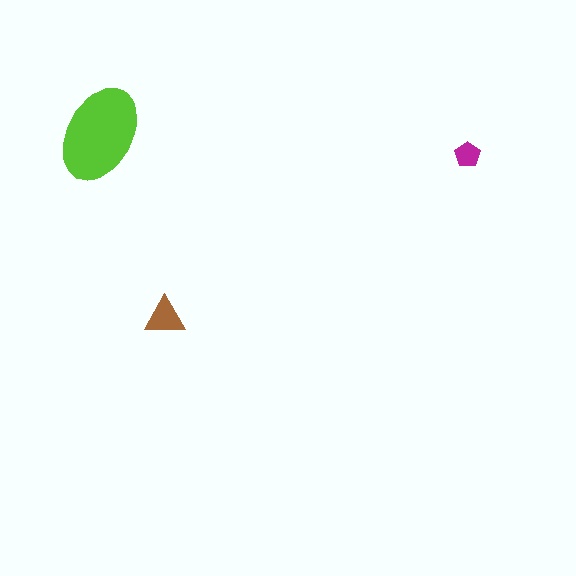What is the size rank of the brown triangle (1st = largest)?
2nd.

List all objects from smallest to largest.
The magenta pentagon, the brown triangle, the lime ellipse.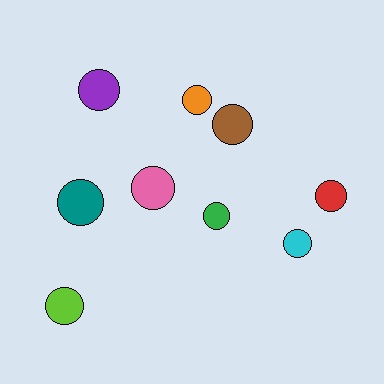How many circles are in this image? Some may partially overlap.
There are 9 circles.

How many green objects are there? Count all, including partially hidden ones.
There is 1 green object.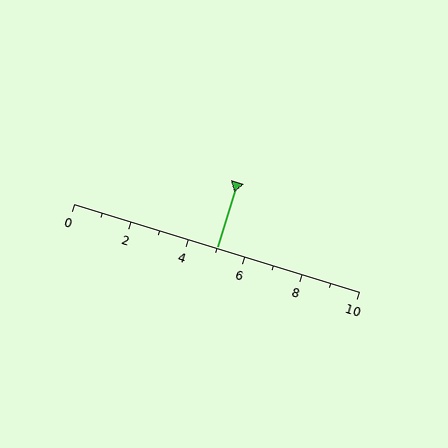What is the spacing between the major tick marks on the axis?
The major ticks are spaced 2 apart.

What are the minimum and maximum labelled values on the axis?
The axis runs from 0 to 10.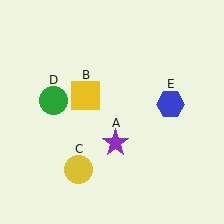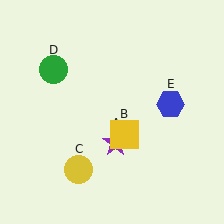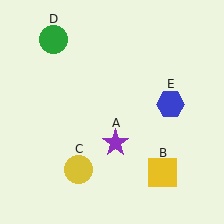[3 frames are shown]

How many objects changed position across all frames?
2 objects changed position: yellow square (object B), green circle (object D).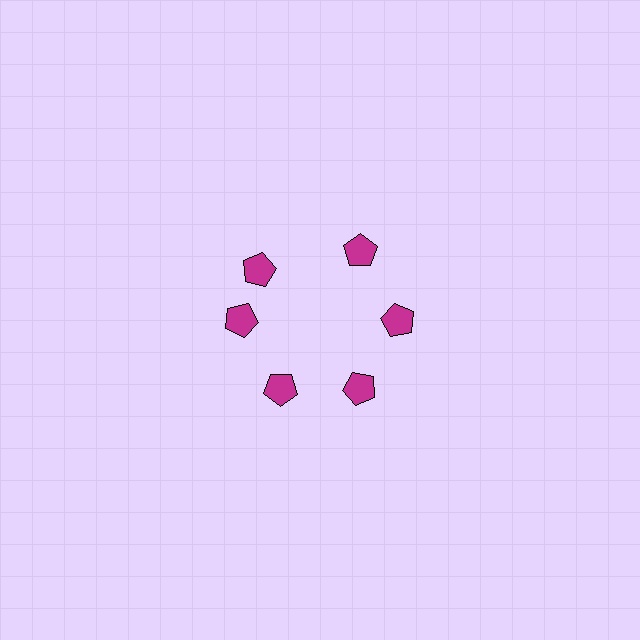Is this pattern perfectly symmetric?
No. The 6 magenta pentagons are arranged in a ring, but one element near the 11 o'clock position is rotated out of alignment along the ring, breaking the 6-fold rotational symmetry.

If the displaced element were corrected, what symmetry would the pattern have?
It would have 6-fold rotational symmetry — the pattern would map onto itself every 60 degrees.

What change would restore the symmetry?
The symmetry would be restored by rotating it back into even spacing with its neighbors so that all 6 pentagons sit at equal angles and equal distance from the center.